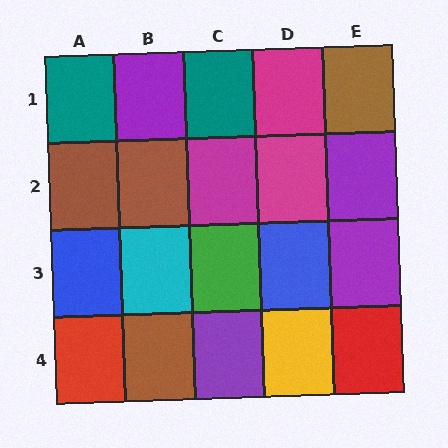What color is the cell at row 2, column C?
Magenta.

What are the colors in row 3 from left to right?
Blue, cyan, green, blue, purple.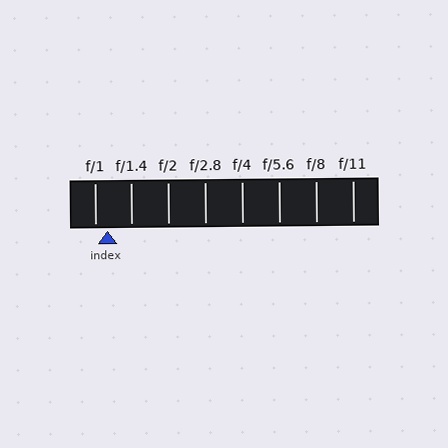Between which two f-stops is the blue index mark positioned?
The index mark is between f/1 and f/1.4.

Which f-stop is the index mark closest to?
The index mark is closest to f/1.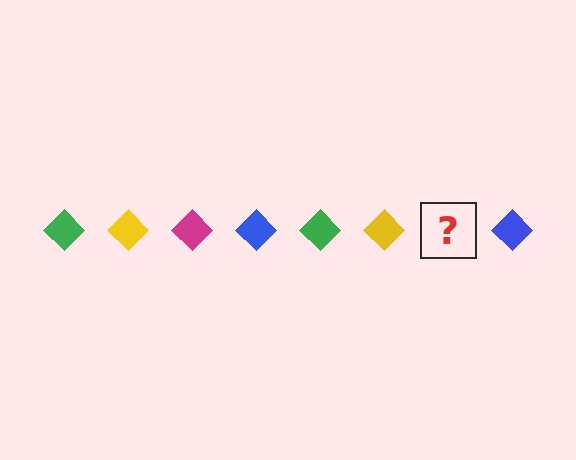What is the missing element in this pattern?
The missing element is a magenta diamond.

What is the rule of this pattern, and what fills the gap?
The rule is that the pattern cycles through green, yellow, magenta, blue diamonds. The gap should be filled with a magenta diamond.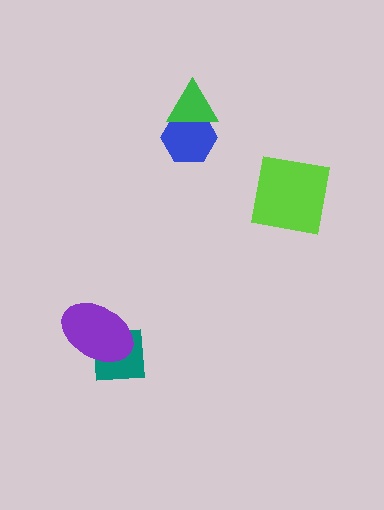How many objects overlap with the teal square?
1 object overlaps with the teal square.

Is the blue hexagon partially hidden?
Yes, it is partially covered by another shape.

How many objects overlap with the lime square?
0 objects overlap with the lime square.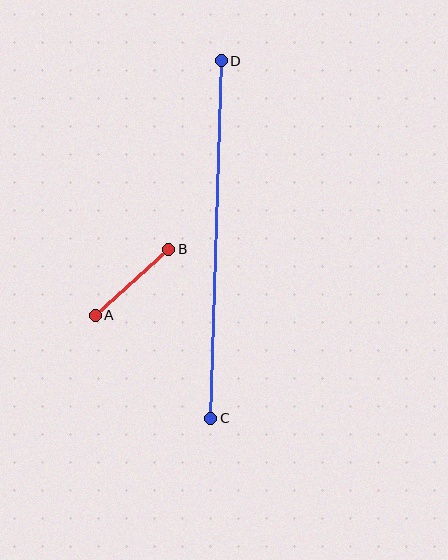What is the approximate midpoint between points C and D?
The midpoint is at approximately (216, 240) pixels.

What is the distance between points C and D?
The distance is approximately 358 pixels.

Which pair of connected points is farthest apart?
Points C and D are farthest apart.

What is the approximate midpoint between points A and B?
The midpoint is at approximately (132, 282) pixels.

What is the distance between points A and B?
The distance is approximately 99 pixels.